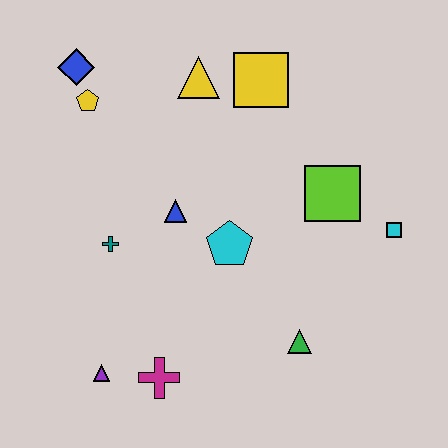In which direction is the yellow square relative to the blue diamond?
The yellow square is to the right of the blue diamond.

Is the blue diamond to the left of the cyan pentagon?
Yes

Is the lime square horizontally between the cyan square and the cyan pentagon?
Yes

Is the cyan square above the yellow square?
No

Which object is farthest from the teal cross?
The cyan square is farthest from the teal cross.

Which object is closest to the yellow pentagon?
The blue diamond is closest to the yellow pentagon.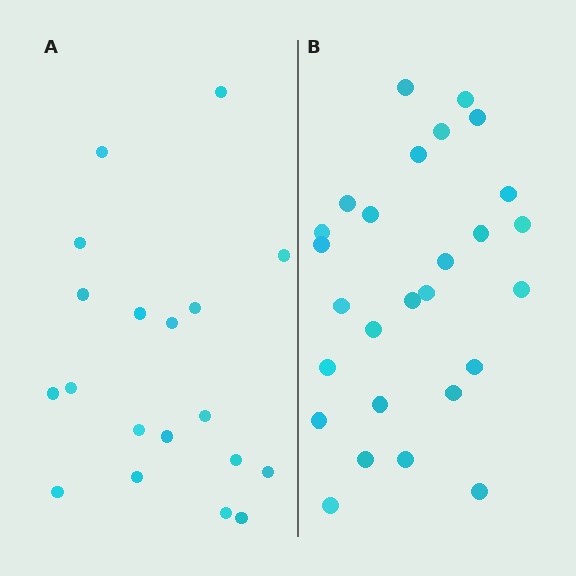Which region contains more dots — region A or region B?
Region B (the right region) has more dots.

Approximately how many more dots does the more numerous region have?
Region B has roughly 8 or so more dots than region A.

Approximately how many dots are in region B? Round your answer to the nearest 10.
About 30 dots. (The exact count is 27, which rounds to 30.)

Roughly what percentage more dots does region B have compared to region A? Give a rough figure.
About 40% more.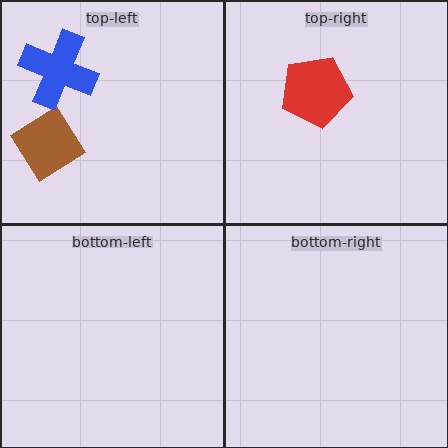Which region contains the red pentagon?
The top-right region.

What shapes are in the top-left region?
The brown diamond, the blue cross.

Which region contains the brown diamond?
The top-left region.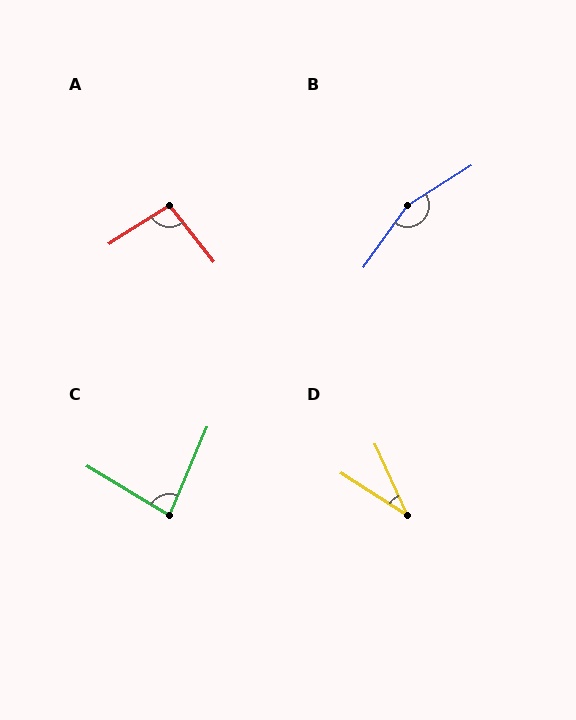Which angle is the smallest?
D, at approximately 33 degrees.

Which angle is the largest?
B, at approximately 157 degrees.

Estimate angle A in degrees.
Approximately 96 degrees.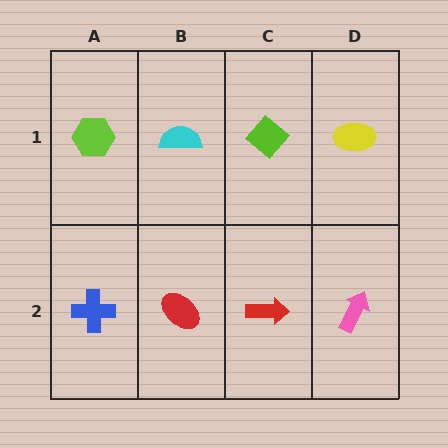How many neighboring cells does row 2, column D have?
2.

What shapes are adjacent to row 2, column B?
A cyan semicircle (row 1, column B), a blue cross (row 2, column A), a red arrow (row 2, column C).